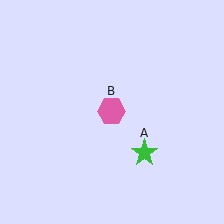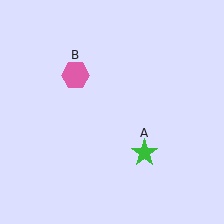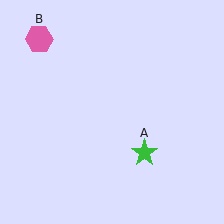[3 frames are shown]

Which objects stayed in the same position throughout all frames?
Green star (object A) remained stationary.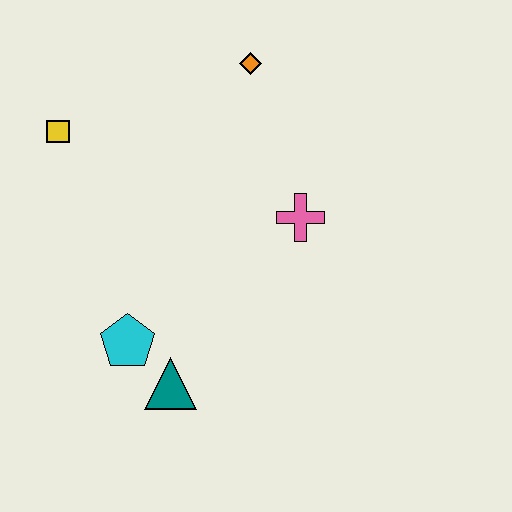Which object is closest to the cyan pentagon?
The teal triangle is closest to the cyan pentagon.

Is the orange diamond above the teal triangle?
Yes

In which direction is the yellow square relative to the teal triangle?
The yellow square is above the teal triangle.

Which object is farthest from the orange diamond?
The teal triangle is farthest from the orange diamond.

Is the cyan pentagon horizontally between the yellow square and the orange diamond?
Yes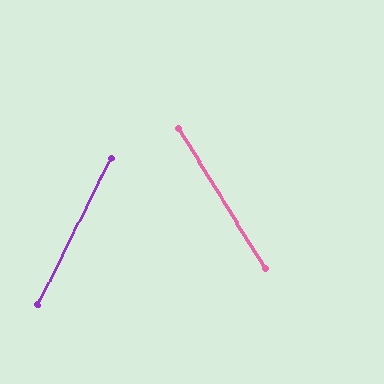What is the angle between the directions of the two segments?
Approximately 58 degrees.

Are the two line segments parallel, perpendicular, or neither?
Neither parallel nor perpendicular — they differ by about 58°.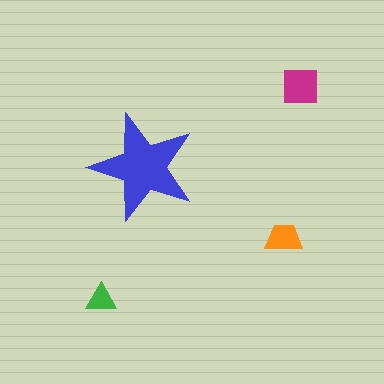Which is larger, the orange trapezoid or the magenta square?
The magenta square.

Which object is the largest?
The blue star.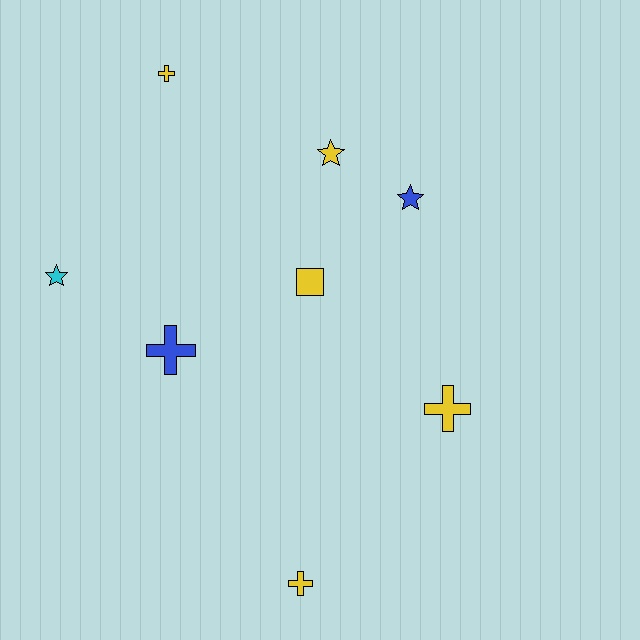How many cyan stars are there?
There is 1 cyan star.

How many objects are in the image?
There are 8 objects.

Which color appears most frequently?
Yellow, with 5 objects.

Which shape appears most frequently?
Cross, with 4 objects.